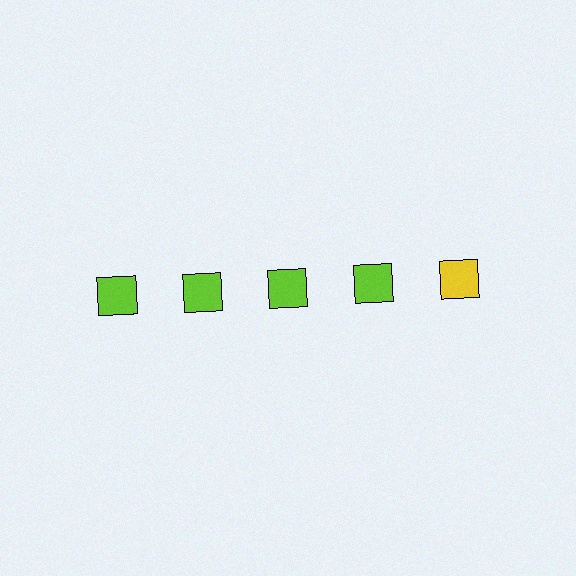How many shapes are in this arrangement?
There are 5 shapes arranged in a grid pattern.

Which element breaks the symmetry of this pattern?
The yellow square in the top row, rightmost column breaks the symmetry. All other shapes are lime squares.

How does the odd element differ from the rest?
It has a different color: yellow instead of lime.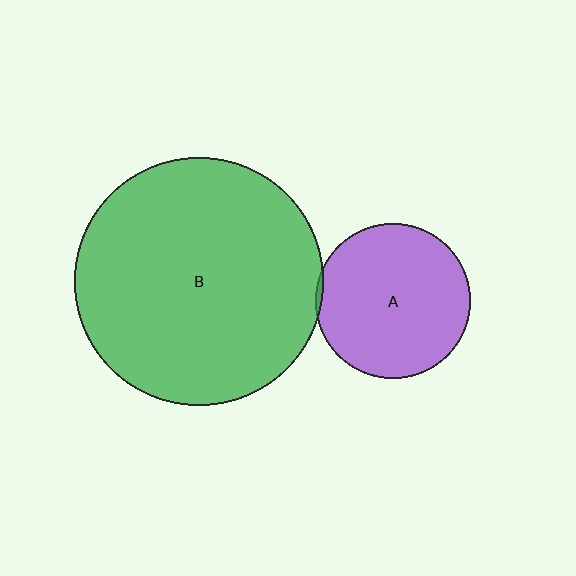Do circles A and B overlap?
Yes.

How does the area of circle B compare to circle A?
Approximately 2.6 times.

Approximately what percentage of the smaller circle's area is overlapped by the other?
Approximately 5%.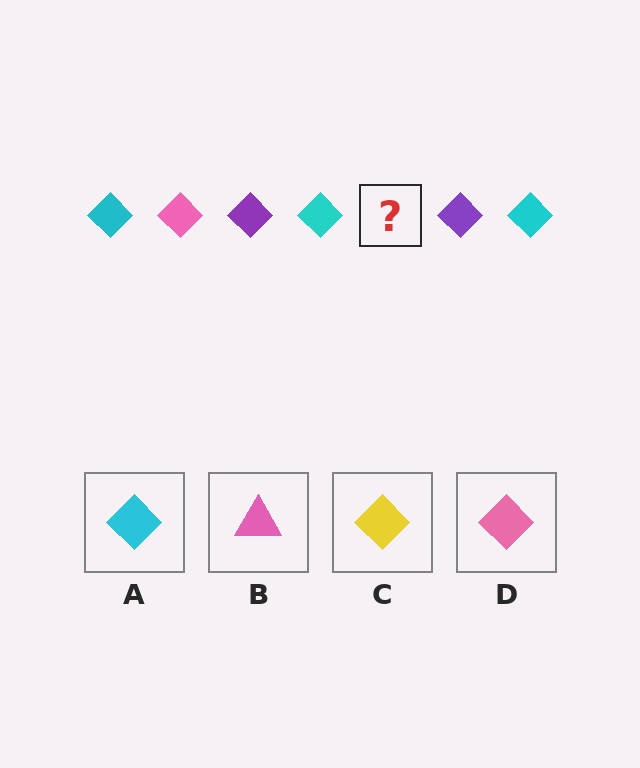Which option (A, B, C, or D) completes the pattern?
D.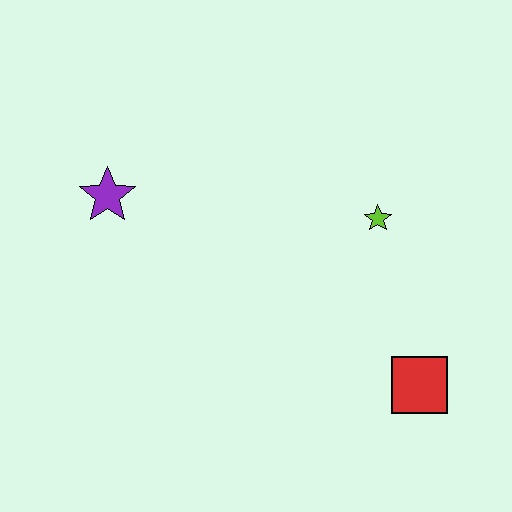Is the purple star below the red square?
No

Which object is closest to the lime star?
The red square is closest to the lime star.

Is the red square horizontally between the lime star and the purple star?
No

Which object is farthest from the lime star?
The purple star is farthest from the lime star.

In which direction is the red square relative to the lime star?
The red square is below the lime star.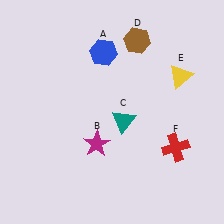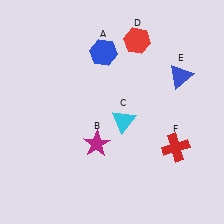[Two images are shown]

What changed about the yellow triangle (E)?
In Image 1, E is yellow. In Image 2, it changed to blue.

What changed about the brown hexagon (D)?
In Image 1, D is brown. In Image 2, it changed to red.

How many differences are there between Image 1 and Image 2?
There are 3 differences between the two images.